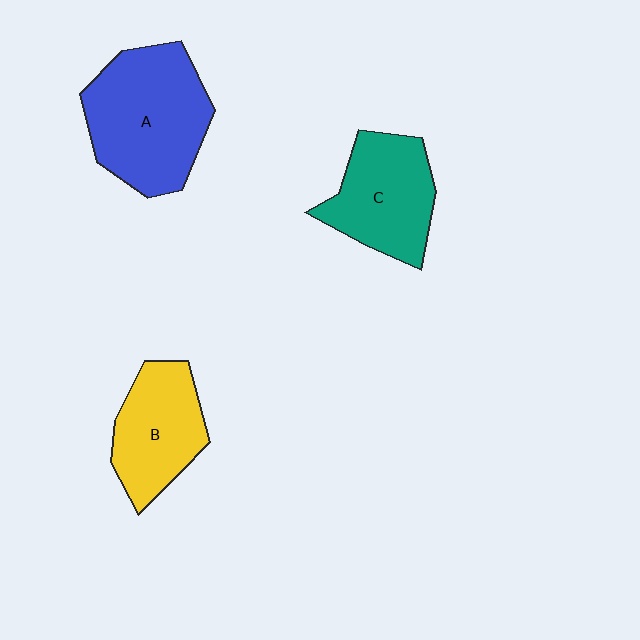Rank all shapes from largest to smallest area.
From largest to smallest: A (blue), C (teal), B (yellow).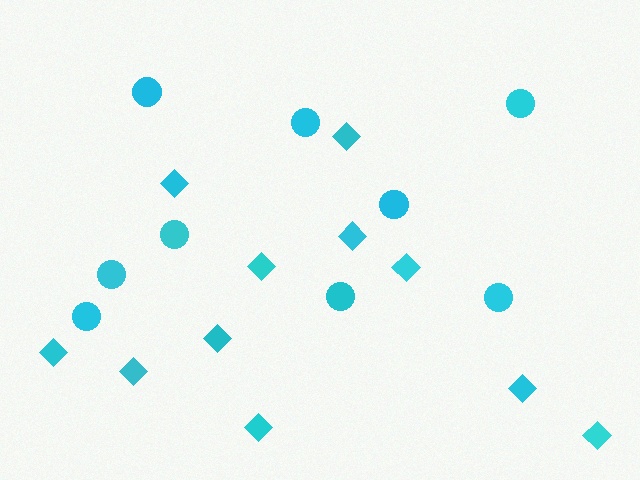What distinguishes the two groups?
There are 2 groups: one group of circles (9) and one group of diamonds (11).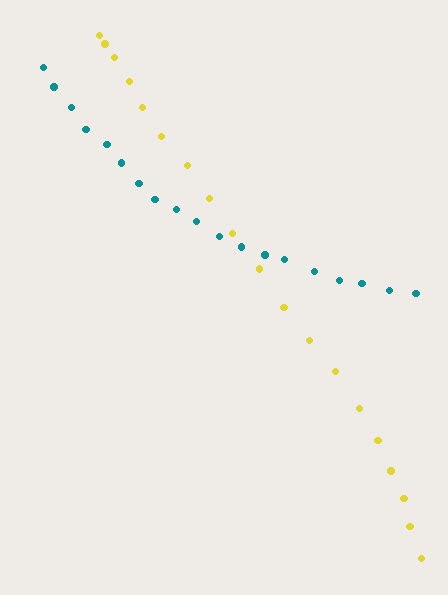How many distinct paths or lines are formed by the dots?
There are 2 distinct paths.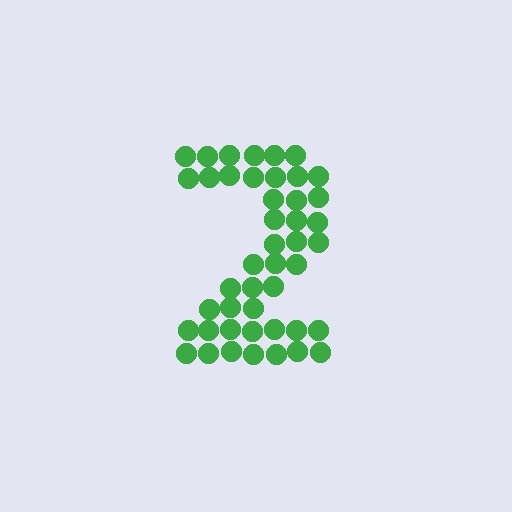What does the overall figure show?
The overall figure shows the digit 2.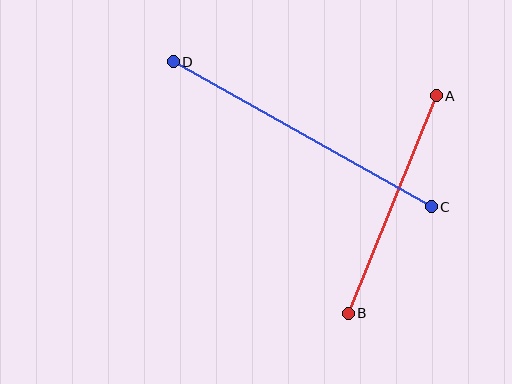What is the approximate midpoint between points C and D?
The midpoint is at approximately (302, 134) pixels.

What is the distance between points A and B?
The distance is approximately 235 pixels.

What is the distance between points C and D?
The distance is approximately 296 pixels.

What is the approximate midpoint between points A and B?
The midpoint is at approximately (392, 204) pixels.